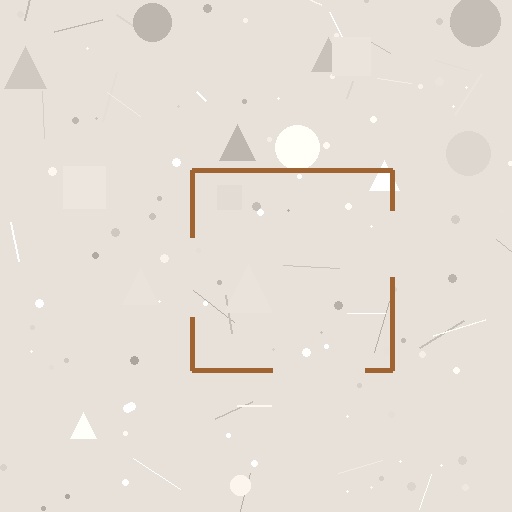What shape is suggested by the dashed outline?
The dashed outline suggests a square.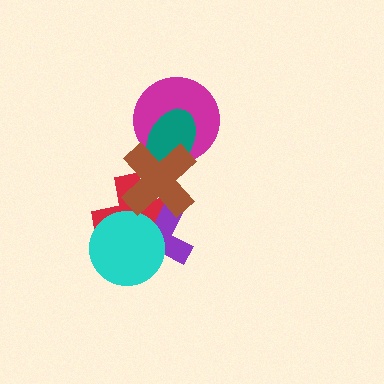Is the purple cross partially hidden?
Yes, it is partially covered by another shape.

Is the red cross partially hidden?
Yes, it is partially covered by another shape.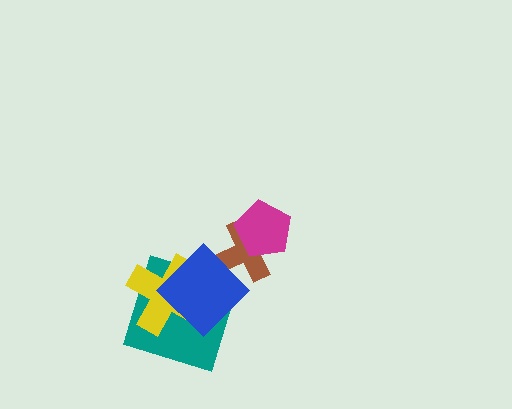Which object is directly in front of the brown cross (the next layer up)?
The blue diamond is directly in front of the brown cross.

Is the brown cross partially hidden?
Yes, it is partially covered by another shape.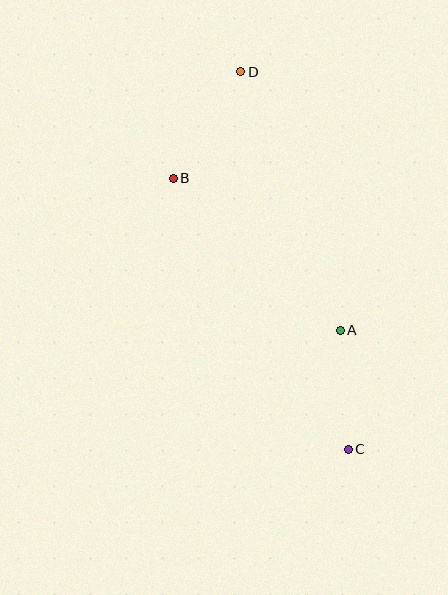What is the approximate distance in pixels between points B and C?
The distance between B and C is approximately 322 pixels.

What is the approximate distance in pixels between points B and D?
The distance between B and D is approximately 126 pixels.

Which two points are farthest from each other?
Points C and D are farthest from each other.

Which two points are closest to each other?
Points A and C are closest to each other.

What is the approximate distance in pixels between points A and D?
The distance between A and D is approximately 277 pixels.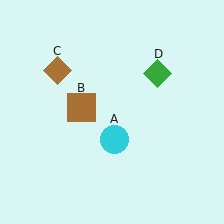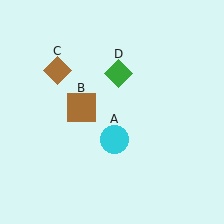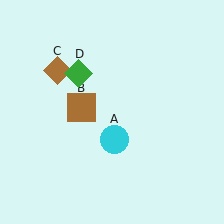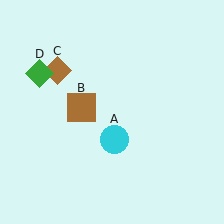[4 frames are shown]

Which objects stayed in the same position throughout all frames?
Cyan circle (object A) and brown square (object B) and brown diamond (object C) remained stationary.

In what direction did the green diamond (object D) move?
The green diamond (object D) moved left.